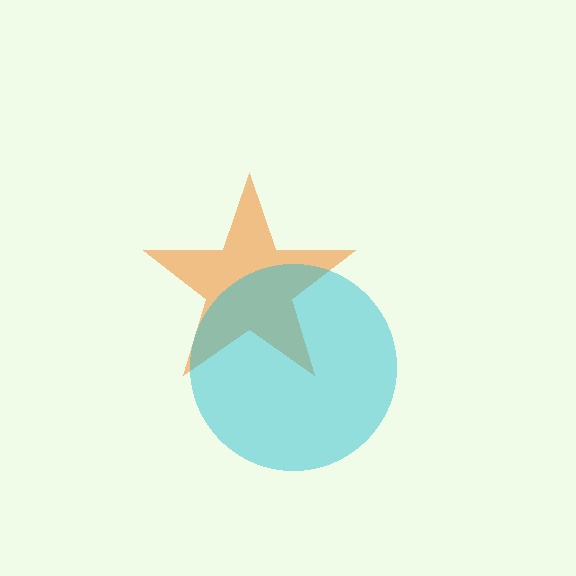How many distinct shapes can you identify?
There are 2 distinct shapes: an orange star, a cyan circle.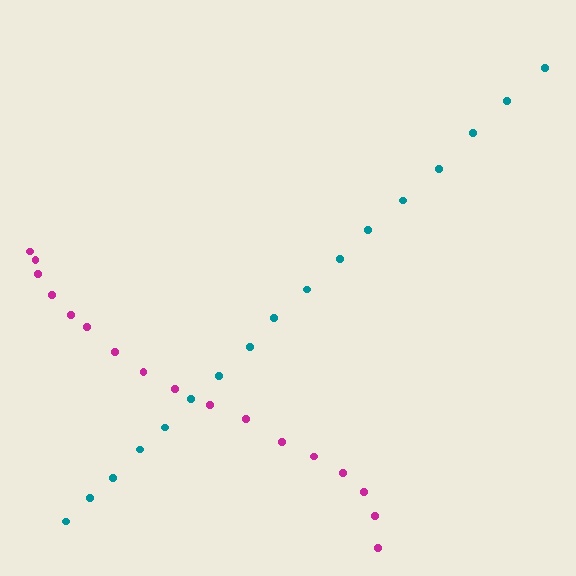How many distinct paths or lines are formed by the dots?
There are 2 distinct paths.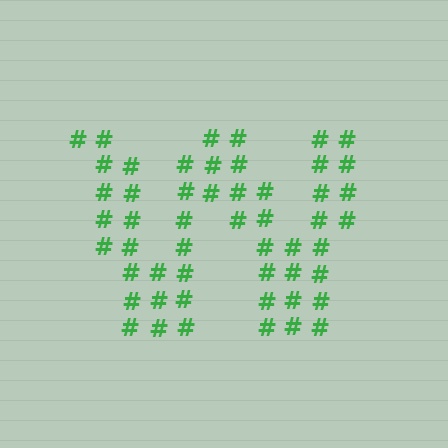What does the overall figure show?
The overall figure shows the letter W.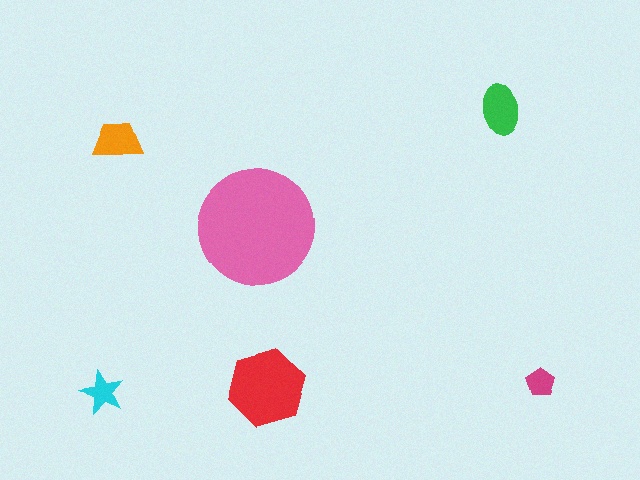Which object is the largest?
The pink circle.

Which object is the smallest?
The magenta pentagon.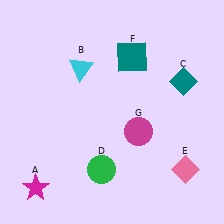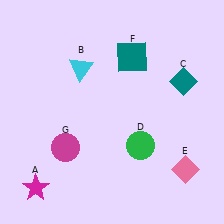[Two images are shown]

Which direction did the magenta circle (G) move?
The magenta circle (G) moved left.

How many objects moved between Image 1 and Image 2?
2 objects moved between the two images.